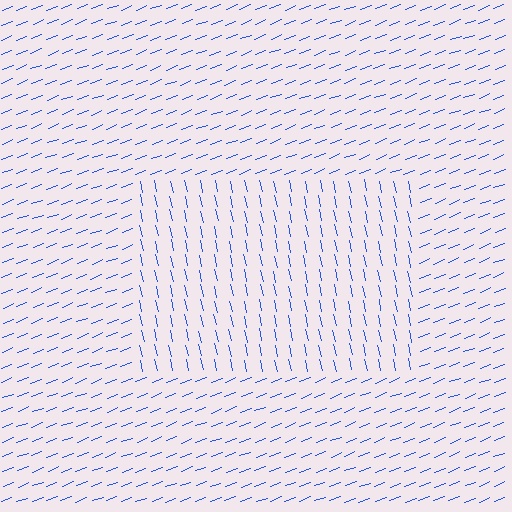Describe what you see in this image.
The image is filled with small blue line segments. A rectangle region in the image has lines oriented differently from the surrounding lines, creating a visible texture boundary.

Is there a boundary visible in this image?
Yes, there is a texture boundary formed by a change in line orientation.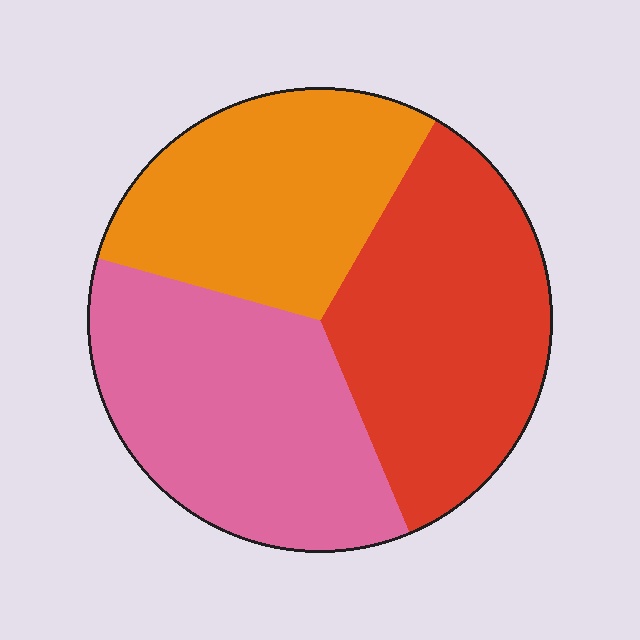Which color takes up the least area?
Orange, at roughly 30%.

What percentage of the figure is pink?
Pink takes up about three eighths (3/8) of the figure.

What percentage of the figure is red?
Red covers 35% of the figure.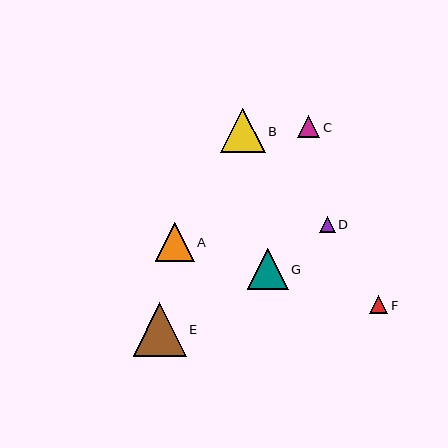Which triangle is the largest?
Triangle E is the largest with a size of approximately 53 pixels.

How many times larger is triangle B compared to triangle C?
Triangle B is approximately 2.0 times the size of triangle C.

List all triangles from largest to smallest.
From largest to smallest: E, B, G, A, C, F, D.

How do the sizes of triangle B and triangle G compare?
Triangle B and triangle G are approximately the same size.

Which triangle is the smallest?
Triangle D is the smallest with a size of approximately 16 pixels.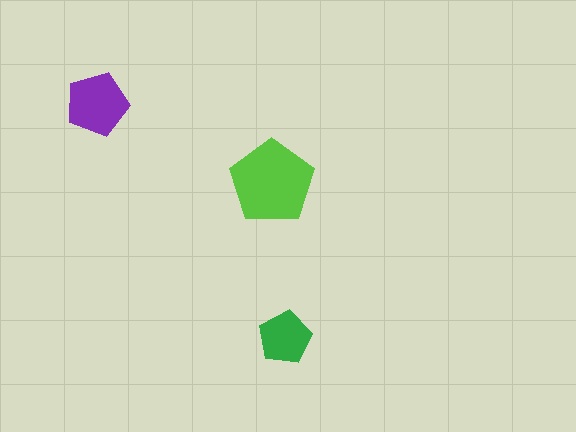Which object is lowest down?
The green pentagon is bottommost.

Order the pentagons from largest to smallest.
the lime one, the purple one, the green one.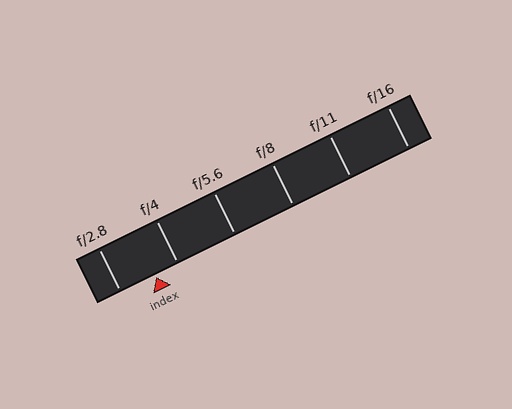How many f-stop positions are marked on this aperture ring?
There are 6 f-stop positions marked.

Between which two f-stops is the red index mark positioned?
The index mark is between f/2.8 and f/4.